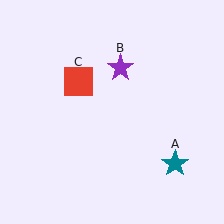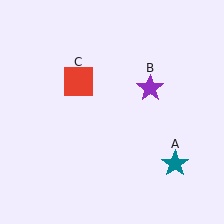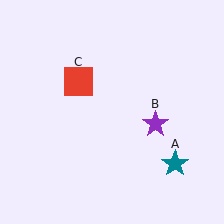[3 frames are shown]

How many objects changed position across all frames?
1 object changed position: purple star (object B).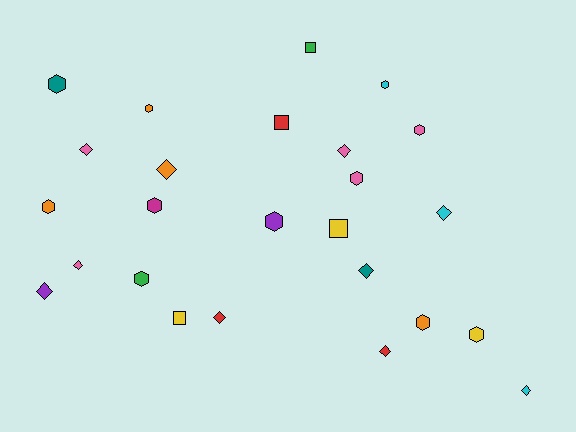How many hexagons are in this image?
There are 11 hexagons.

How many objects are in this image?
There are 25 objects.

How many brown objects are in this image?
There are no brown objects.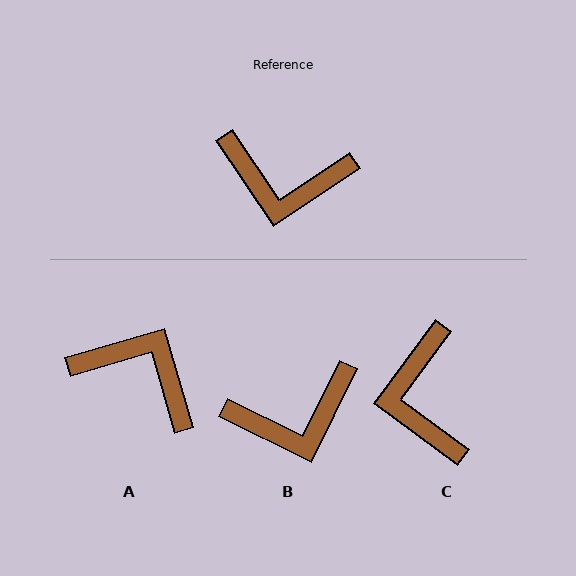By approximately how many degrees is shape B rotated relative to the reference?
Approximately 30 degrees counter-clockwise.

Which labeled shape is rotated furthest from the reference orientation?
A, about 163 degrees away.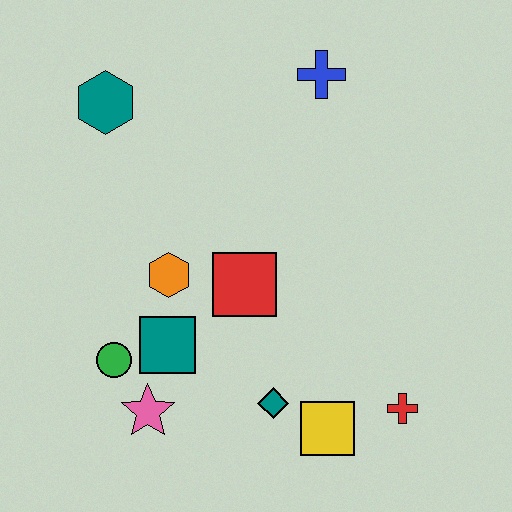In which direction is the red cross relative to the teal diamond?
The red cross is to the right of the teal diamond.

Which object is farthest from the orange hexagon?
The red cross is farthest from the orange hexagon.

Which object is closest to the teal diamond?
The yellow square is closest to the teal diamond.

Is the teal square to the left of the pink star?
No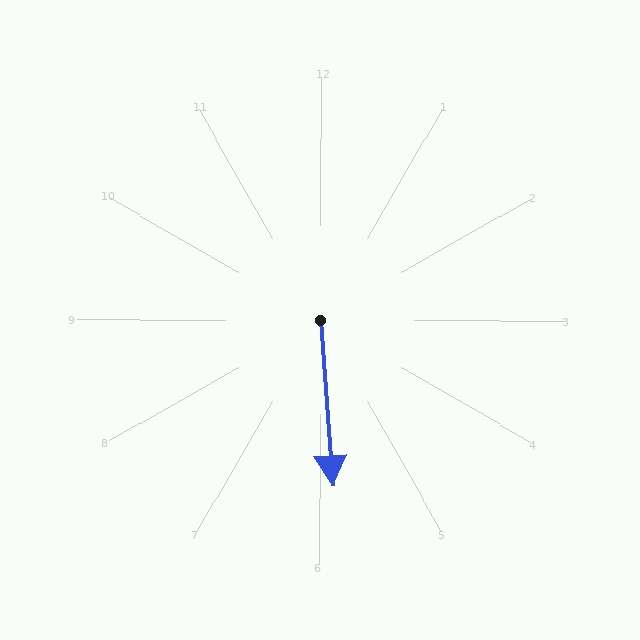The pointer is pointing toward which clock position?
Roughly 6 o'clock.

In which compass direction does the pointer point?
South.